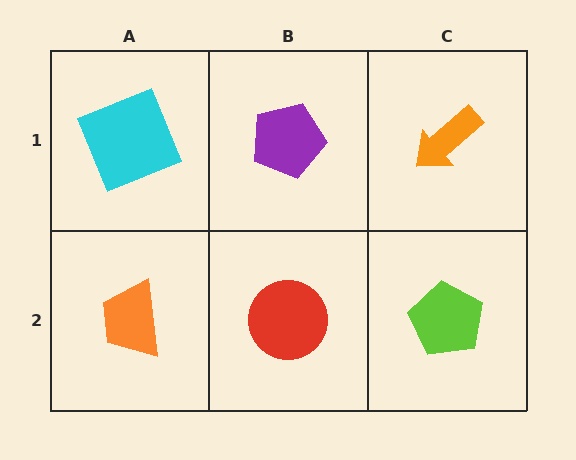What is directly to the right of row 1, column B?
An orange arrow.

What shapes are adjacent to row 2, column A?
A cyan square (row 1, column A), a red circle (row 2, column B).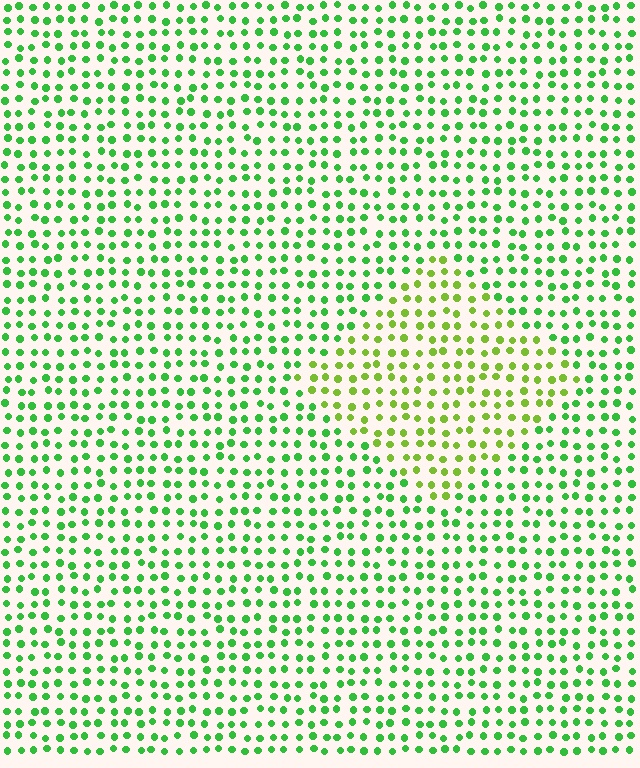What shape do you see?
I see a diamond.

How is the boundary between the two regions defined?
The boundary is defined purely by a slight shift in hue (about 35 degrees). Spacing, size, and orientation are identical on both sides.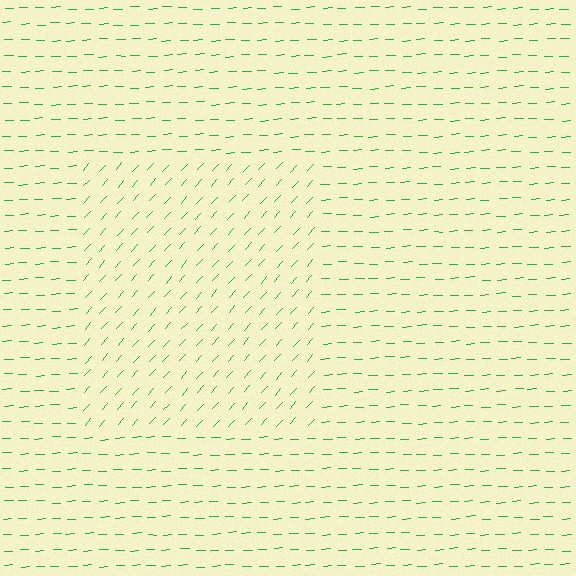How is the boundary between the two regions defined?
The boundary is defined purely by a change in line orientation (approximately 45 degrees difference). All lines are the same color and thickness.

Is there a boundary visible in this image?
Yes, there is a texture boundary formed by a change in line orientation.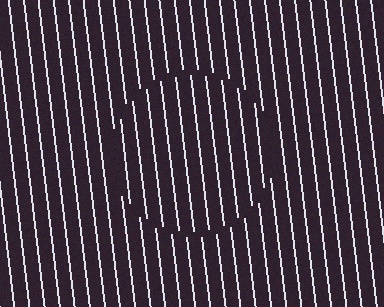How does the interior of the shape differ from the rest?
The interior of the shape contains the same grating, shifted by half a period — the contour is defined by the phase discontinuity where line-ends from the inner and outer gratings abut.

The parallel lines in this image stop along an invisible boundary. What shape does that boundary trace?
An illusory circle. The interior of the shape contains the same grating, shifted by half a period — the contour is defined by the phase discontinuity where line-ends from the inner and outer gratings abut.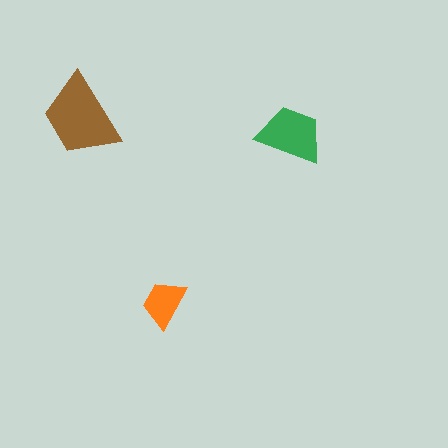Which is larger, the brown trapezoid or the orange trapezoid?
The brown one.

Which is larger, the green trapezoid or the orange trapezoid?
The green one.